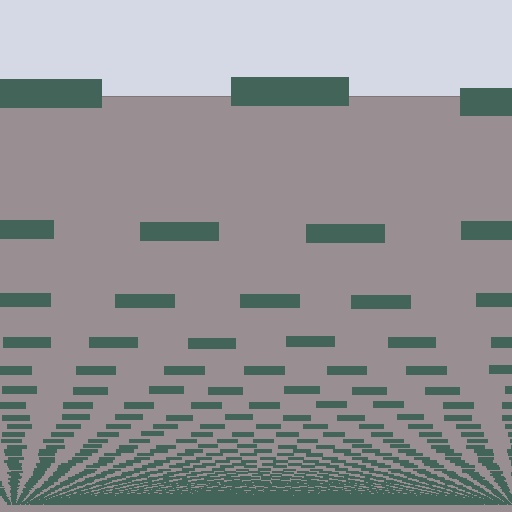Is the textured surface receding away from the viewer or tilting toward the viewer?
The surface appears to tilt toward the viewer. Texture elements get larger and sparser toward the top.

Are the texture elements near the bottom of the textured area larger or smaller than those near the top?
Smaller. The gradient is inverted — elements near the bottom are smaller and denser.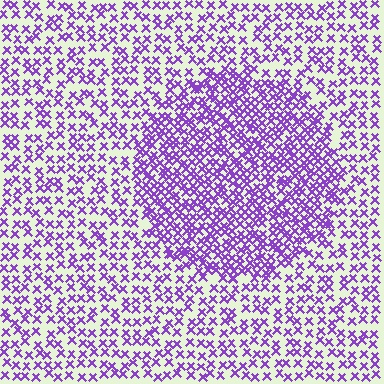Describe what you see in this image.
The image contains small purple elements arranged at two different densities. A circle-shaped region is visible where the elements are more densely packed than the surrounding area.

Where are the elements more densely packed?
The elements are more densely packed inside the circle boundary.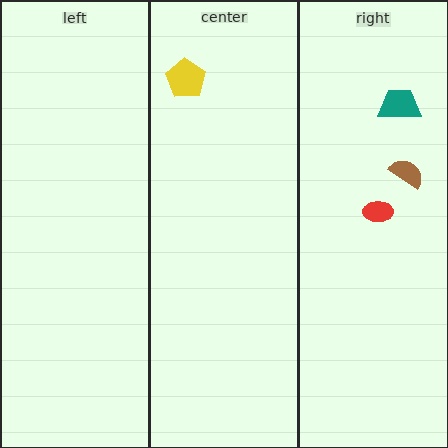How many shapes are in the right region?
3.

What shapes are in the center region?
The yellow pentagon.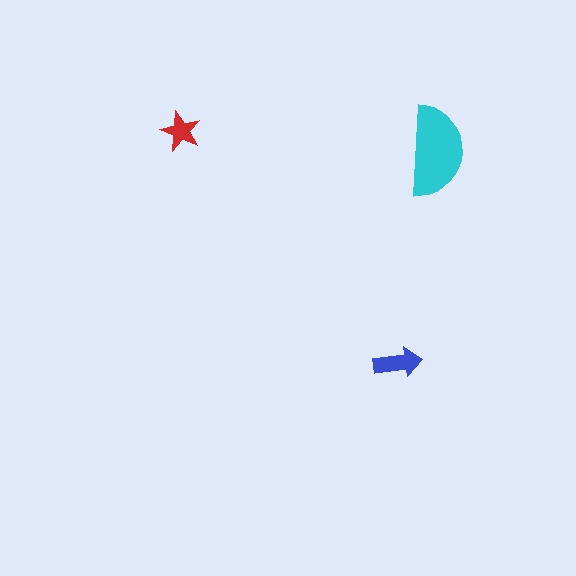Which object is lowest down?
The blue arrow is bottommost.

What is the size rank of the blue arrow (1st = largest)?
2nd.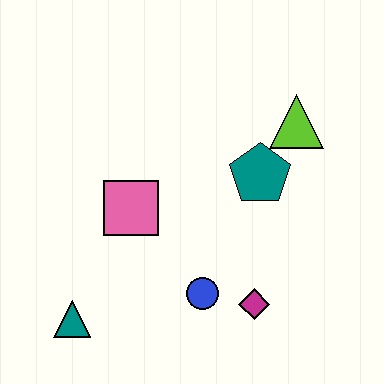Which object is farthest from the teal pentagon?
The teal triangle is farthest from the teal pentagon.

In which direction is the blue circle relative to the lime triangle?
The blue circle is below the lime triangle.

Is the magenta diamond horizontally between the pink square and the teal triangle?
No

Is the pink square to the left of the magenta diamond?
Yes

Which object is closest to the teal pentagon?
The lime triangle is closest to the teal pentagon.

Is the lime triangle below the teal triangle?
No